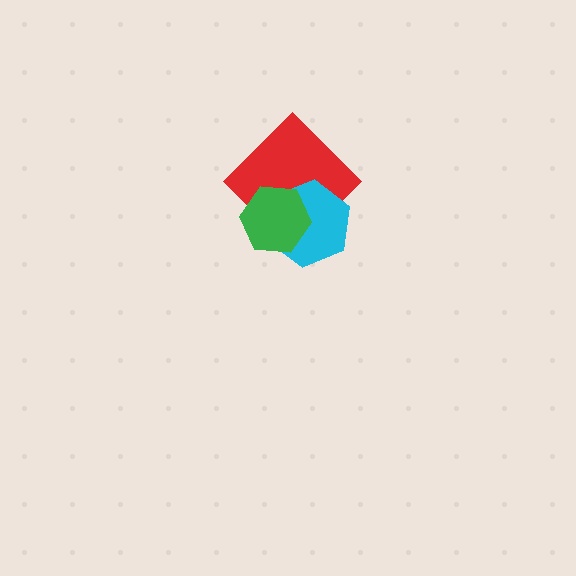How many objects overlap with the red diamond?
2 objects overlap with the red diamond.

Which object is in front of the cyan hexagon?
The green hexagon is in front of the cyan hexagon.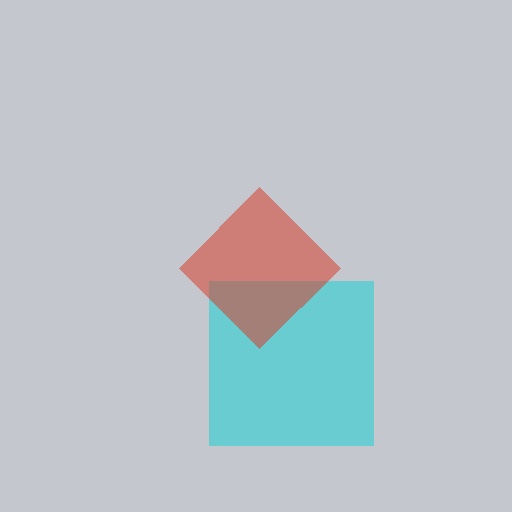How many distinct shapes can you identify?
There are 2 distinct shapes: a cyan square, a red diamond.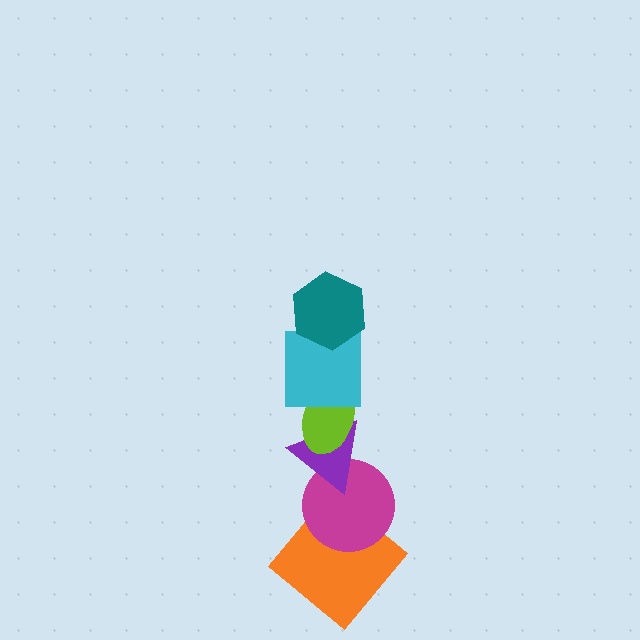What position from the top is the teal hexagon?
The teal hexagon is 1st from the top.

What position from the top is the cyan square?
The cyan square is 2nd from the top.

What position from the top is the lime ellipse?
The lime ellipse is 3rd from the top.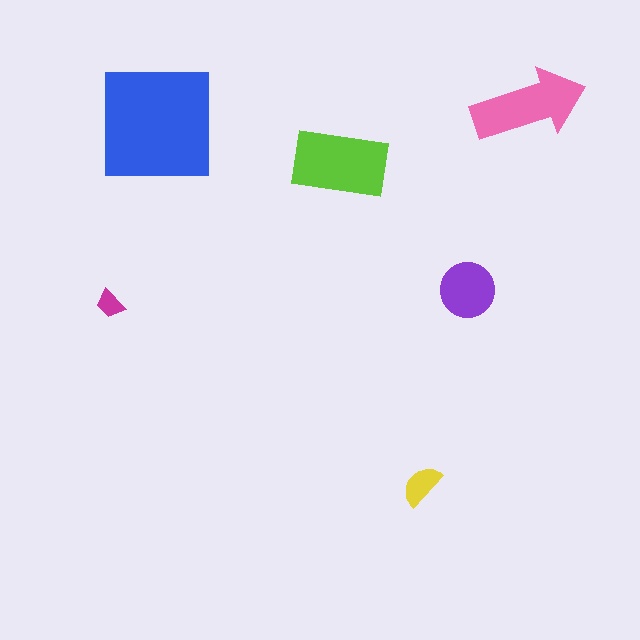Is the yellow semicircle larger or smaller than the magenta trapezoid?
Larger.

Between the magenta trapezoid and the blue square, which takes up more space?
The blue square.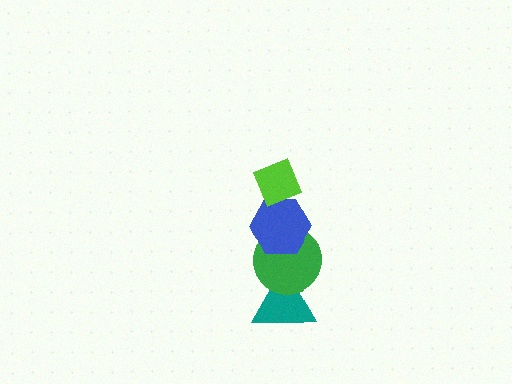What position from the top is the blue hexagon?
The blue hexagon is 2nd from the top.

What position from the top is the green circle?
The green circle is 3rd from the top.